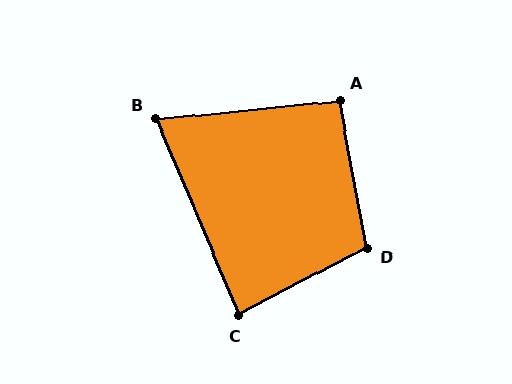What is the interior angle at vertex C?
Approximately 86 degrees (approximately right).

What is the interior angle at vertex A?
Approximately 94 degrees (approximately right).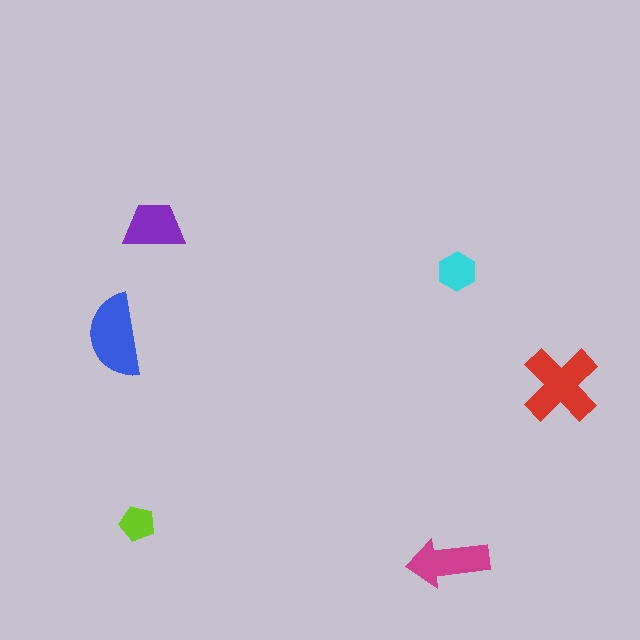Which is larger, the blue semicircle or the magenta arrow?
The blue semicircle.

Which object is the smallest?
The lime pentagon.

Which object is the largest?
The red cross.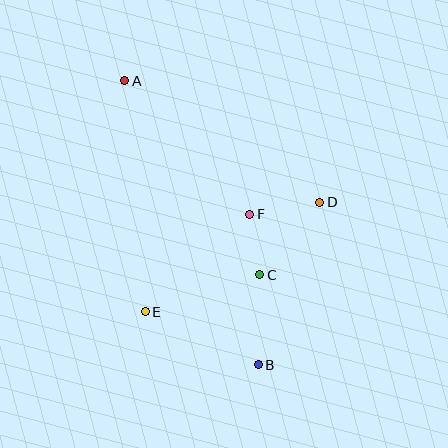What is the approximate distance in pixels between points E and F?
The distance between E and F is approximately 143 pixels.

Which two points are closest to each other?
Points C and F are closest to each other.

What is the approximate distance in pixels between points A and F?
The distance between A and F is approximately 183 pixels.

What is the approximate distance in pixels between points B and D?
The distance between B and D is approximately 174 pixels.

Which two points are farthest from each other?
Points A and B are farthest from each other.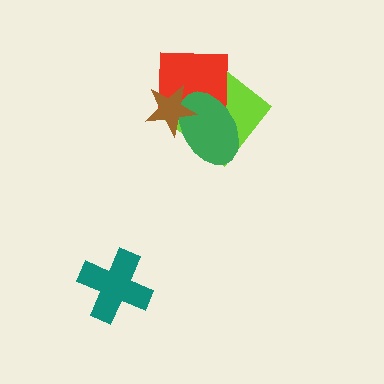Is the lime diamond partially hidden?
Yes, it is partially covered by another shape.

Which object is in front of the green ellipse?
The brown star is in front of the green ellipse.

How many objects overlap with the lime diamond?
3 objects overlap with the lime diamond.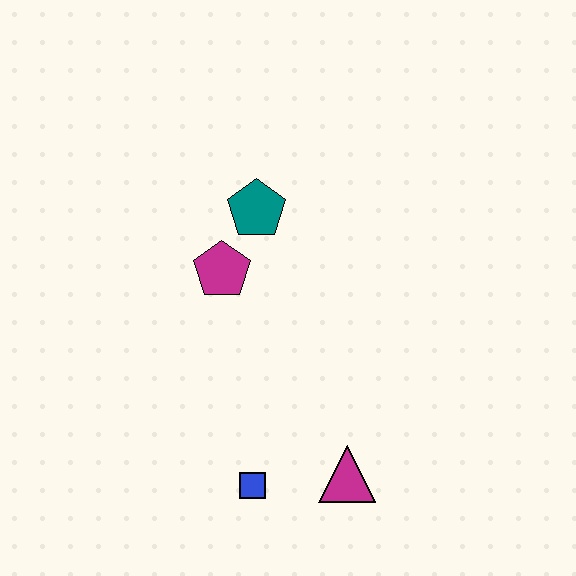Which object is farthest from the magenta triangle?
The teal pentagon is farthest from the magenta triangle.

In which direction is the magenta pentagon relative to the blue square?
The magenta pentagon is above the blue square.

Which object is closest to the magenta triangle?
The blue square is closest to the magenta triangle.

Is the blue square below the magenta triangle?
Yes